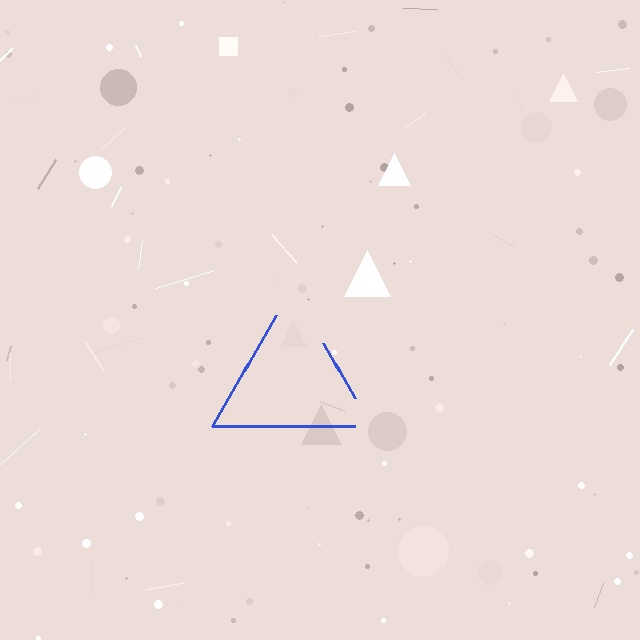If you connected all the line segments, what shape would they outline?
They would outline a triangle.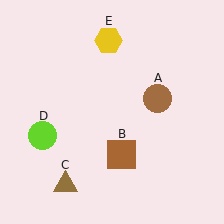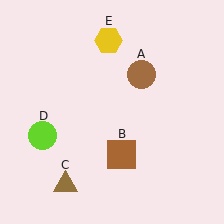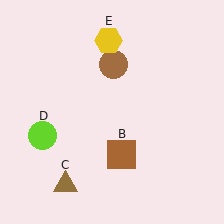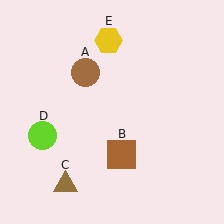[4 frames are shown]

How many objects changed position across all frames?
1 object changed position: brown circle (object A).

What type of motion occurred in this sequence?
The brown circle (object A) rotated counterclockwise around the center of the scene.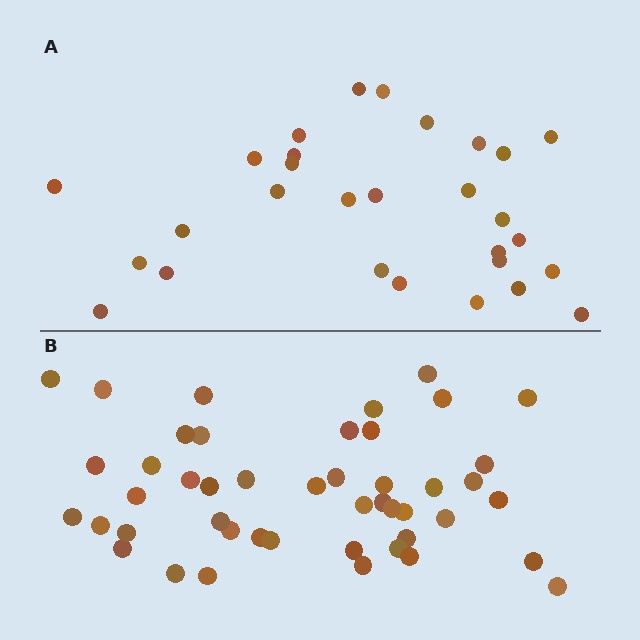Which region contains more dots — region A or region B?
Region B (the bottom region) has more dots.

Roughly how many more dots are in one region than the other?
Region B has approximately 15 more dots than region A.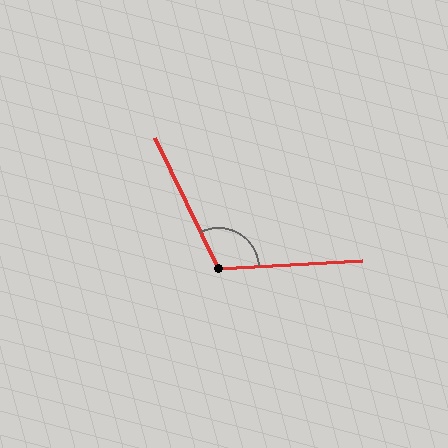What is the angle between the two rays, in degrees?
Approximately 113 degrees.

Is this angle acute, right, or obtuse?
It is obtuse.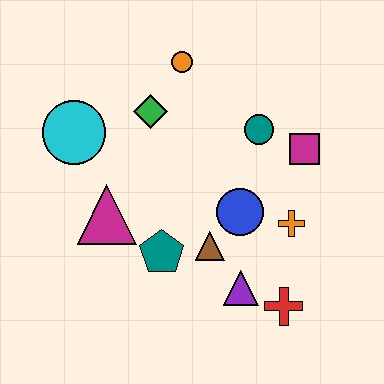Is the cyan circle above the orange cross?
Yes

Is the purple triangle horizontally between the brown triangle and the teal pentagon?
No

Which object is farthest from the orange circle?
The red cross is farthest from the orange circle.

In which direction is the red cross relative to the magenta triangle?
The red cross is to the right of the magenta triangle.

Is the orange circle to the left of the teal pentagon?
No